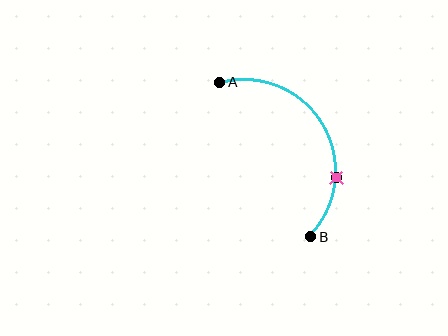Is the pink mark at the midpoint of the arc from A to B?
No. The pink mark lies on the arc but is closer to endpoint B. The arc midpoint would be at the point on the curve equidistant along the arc from both A and B.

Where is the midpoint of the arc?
The arc midpoint is the point on the curve farthest from the straight line joining A and B. It sits to the right of that line.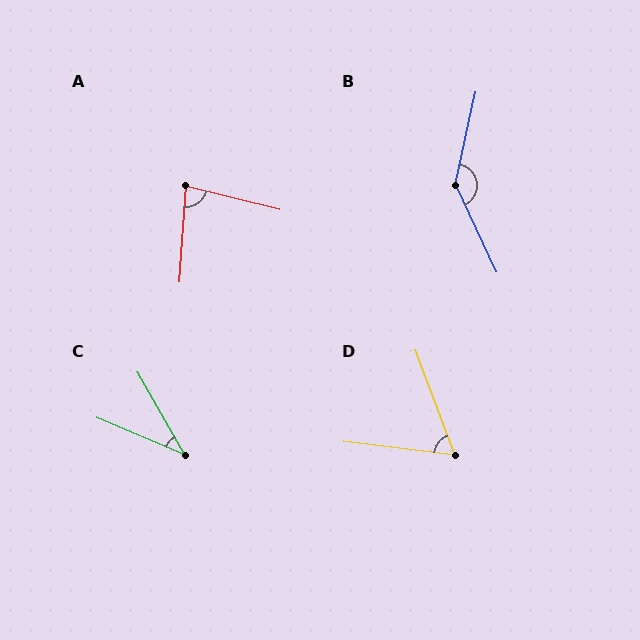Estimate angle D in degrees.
Approximately 63 degrees.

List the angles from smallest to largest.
C (38°), D (63°), A (80°), B (143°).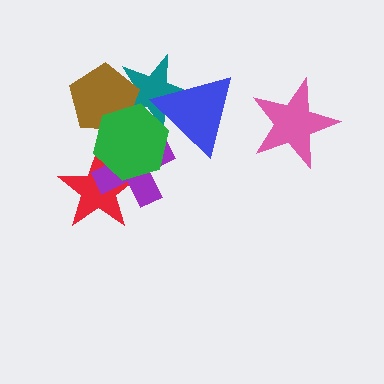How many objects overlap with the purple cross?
2 objects overlap with the purple cross.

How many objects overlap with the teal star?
3 objects overlap with the teal star.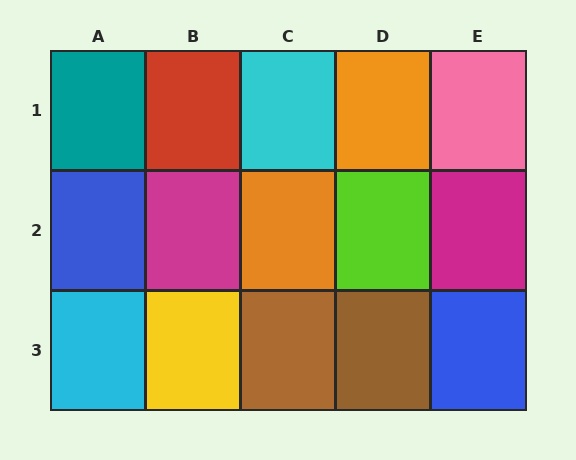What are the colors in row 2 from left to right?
Blue, magenta, orange, lime, magenta.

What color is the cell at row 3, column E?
Blue.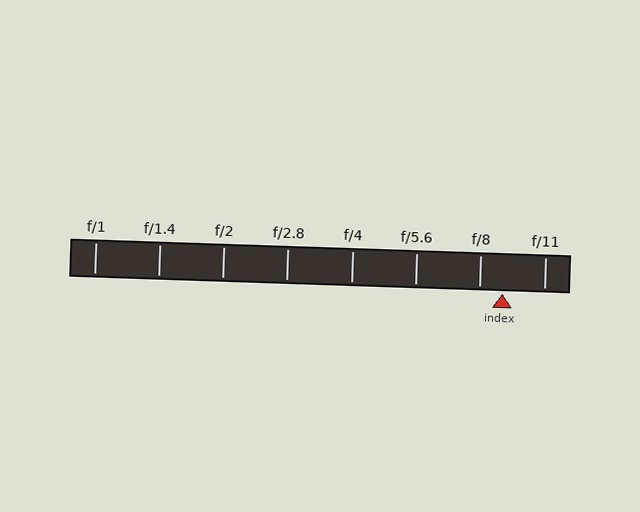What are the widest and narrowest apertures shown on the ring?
The widest aperture shown is f/1 and the narrowest is f/11.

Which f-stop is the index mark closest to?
The index mark is closest to f/8.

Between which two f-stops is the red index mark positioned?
The index mark is between f/8 and f/11.